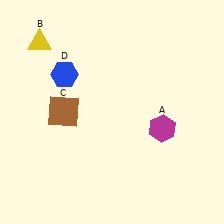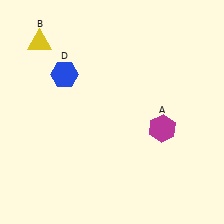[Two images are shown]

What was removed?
The brown square (C) was removed in Image 2.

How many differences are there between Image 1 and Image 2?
There is 1 difference between the two images.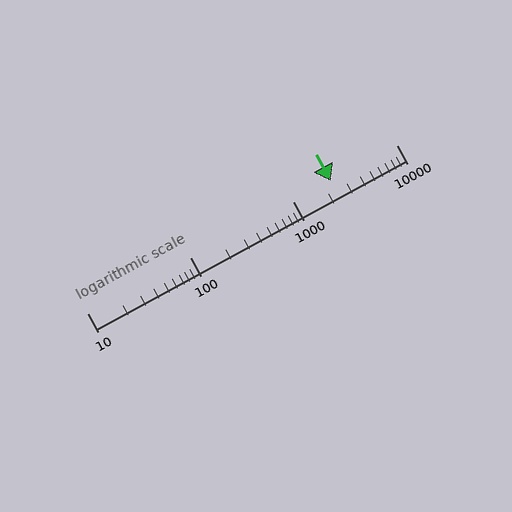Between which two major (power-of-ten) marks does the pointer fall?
The pointer is between 1000 and 10000.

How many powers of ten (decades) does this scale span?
The scale spans 3 decades, from 10 to 10000.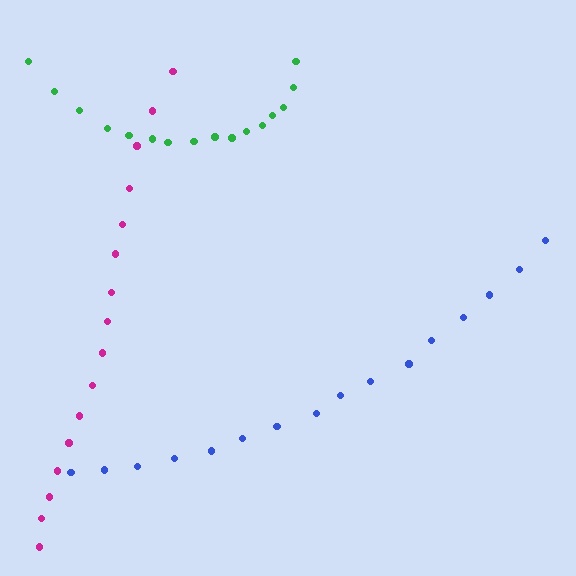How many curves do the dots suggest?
There are 3 distinct paths.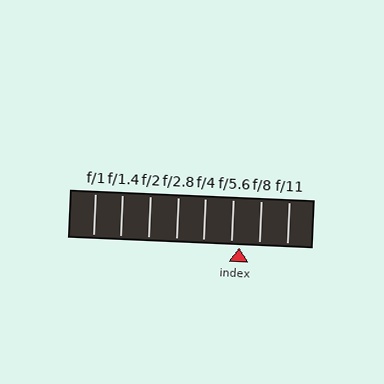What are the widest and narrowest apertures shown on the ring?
The widest aperture shown is f/1 and the narrowest is f/11.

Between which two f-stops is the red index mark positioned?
The index mark is between f/5.6 and f/8.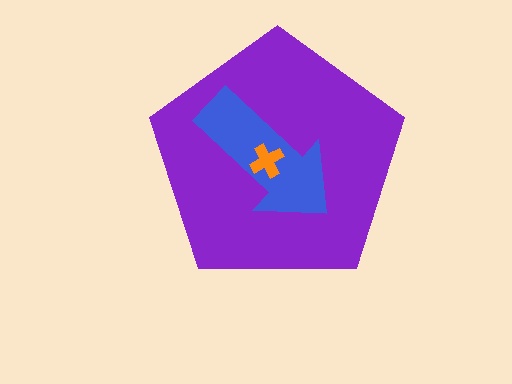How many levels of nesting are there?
3.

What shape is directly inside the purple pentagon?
The blue arrow.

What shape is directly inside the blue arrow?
The orange cross.